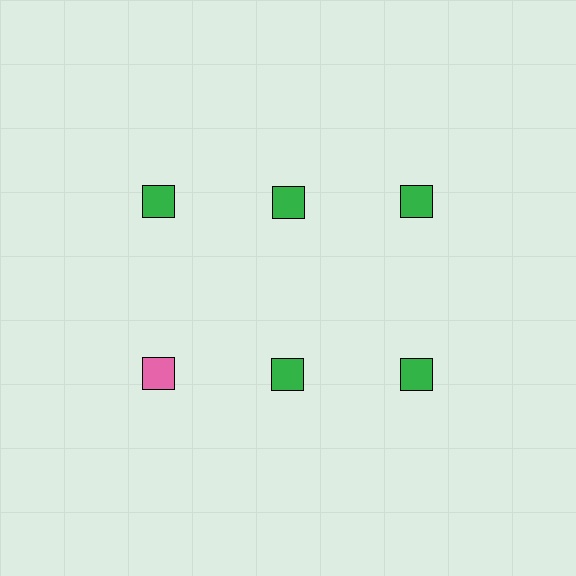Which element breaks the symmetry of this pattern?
The pink square in the second row, leftmost column breaks the symmetry. All other shapes are green squares.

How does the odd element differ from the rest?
It has a different color: pink instead of green.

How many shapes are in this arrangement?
There are 6 shapes arranged in a grid pattern.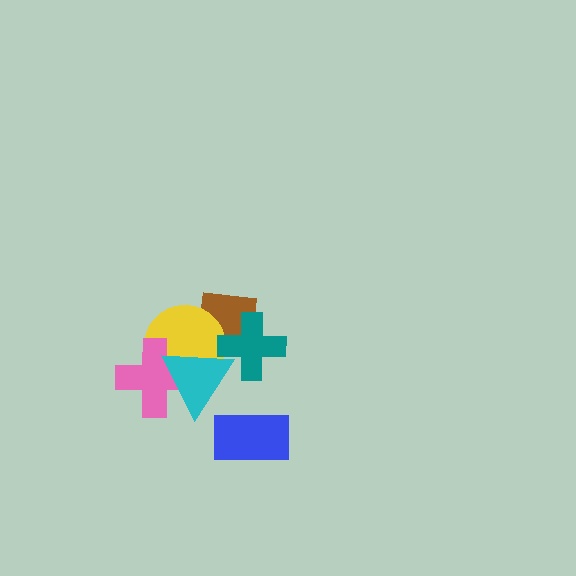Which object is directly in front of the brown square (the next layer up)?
The yellow circle is directly in front of the brown square.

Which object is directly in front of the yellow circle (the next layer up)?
The pink cross is directly in front of the yellow circle.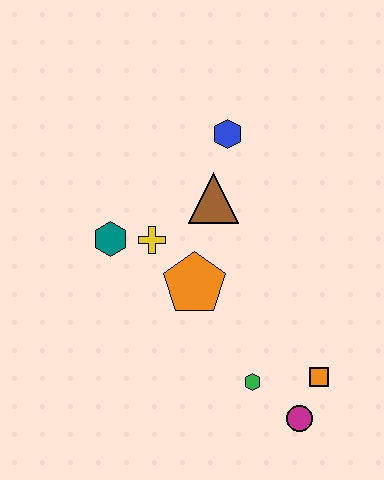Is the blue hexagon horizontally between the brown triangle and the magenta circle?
Yes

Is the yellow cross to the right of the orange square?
No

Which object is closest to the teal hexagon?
The yellow cross is closest to the teal hexagon.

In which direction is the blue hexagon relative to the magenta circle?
The blue hexagon is above the magenta circle.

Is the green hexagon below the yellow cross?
Yes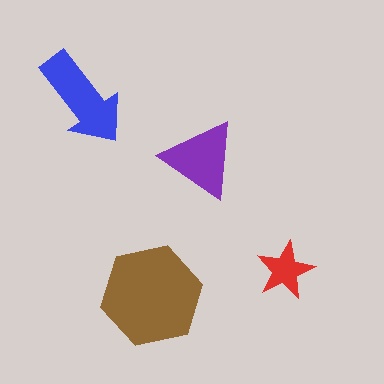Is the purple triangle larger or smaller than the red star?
Larger.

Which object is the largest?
The brown hexagon.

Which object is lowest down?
The brown hexagon is bottommost.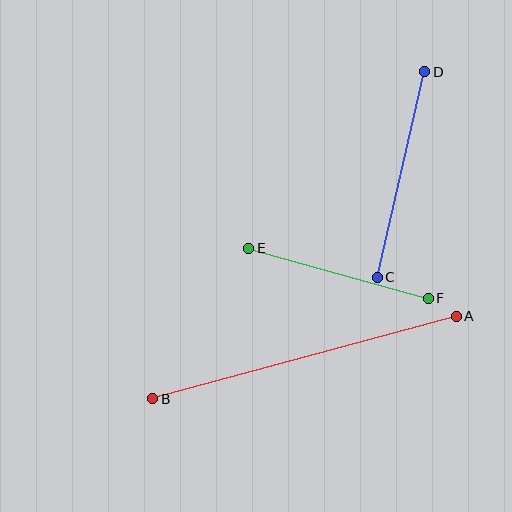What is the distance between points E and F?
The distance is approximately 187 pixels.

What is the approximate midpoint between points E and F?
The midpoint is at approximately (339, 273) pixels.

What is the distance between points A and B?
The distance is approximately 314 pixels.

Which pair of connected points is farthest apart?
Points A and B are farthest apart.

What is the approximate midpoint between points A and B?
The midpoint is at approximately (305, 358) pixels.